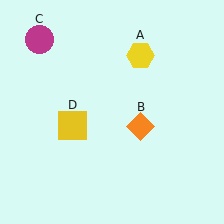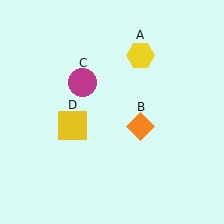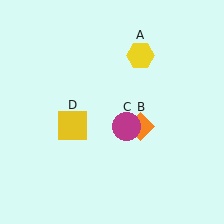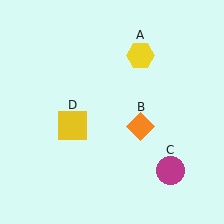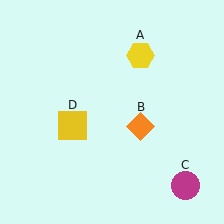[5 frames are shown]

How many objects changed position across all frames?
1 object changed position: magenta circle (object C).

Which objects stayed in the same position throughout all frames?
Yellow hexagon (object A) and orange diamond (object B) and yellow square (object D) remained stationary.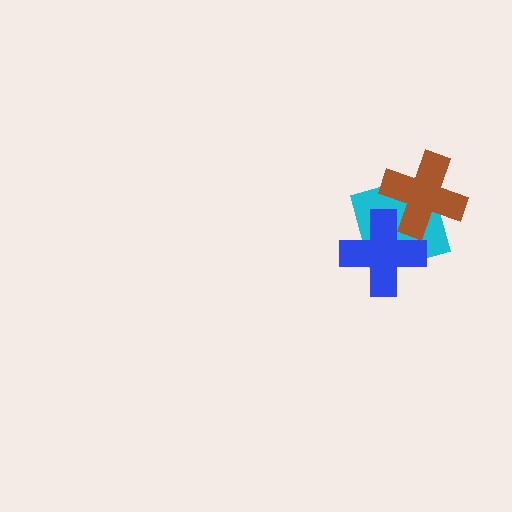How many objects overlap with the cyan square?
2 objects overlap with the cyan square.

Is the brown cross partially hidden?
No, no other shape covers it.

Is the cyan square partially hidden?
Yes, it is partially covered by another shape.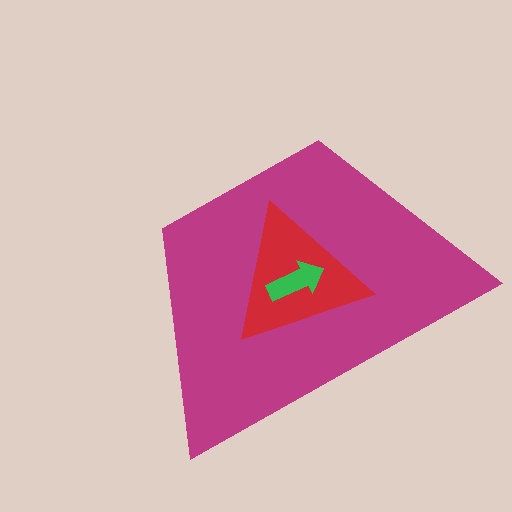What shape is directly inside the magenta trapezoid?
The red triangle.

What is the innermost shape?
The green arrow.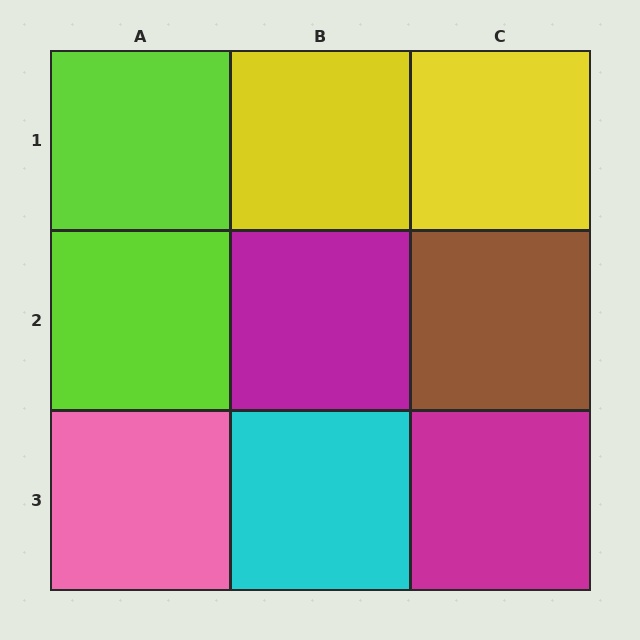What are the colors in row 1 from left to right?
Lime, yellow, yellow.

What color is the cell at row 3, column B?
Cyan.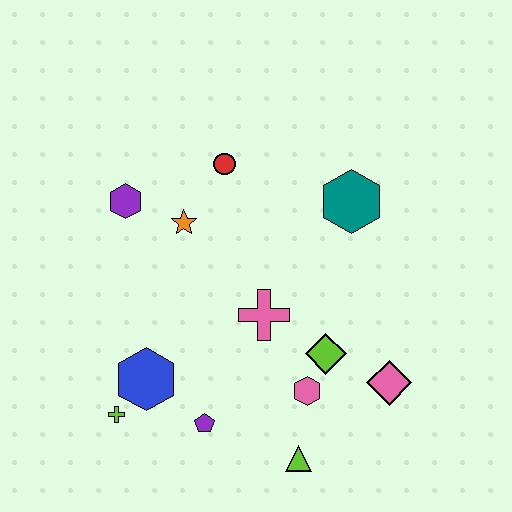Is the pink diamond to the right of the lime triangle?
Yes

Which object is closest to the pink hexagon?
The lime diamond is closest to the pink hexagon.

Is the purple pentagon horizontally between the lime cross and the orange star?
No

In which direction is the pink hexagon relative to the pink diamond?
The pink hexagon is to the left of the pink diamond.